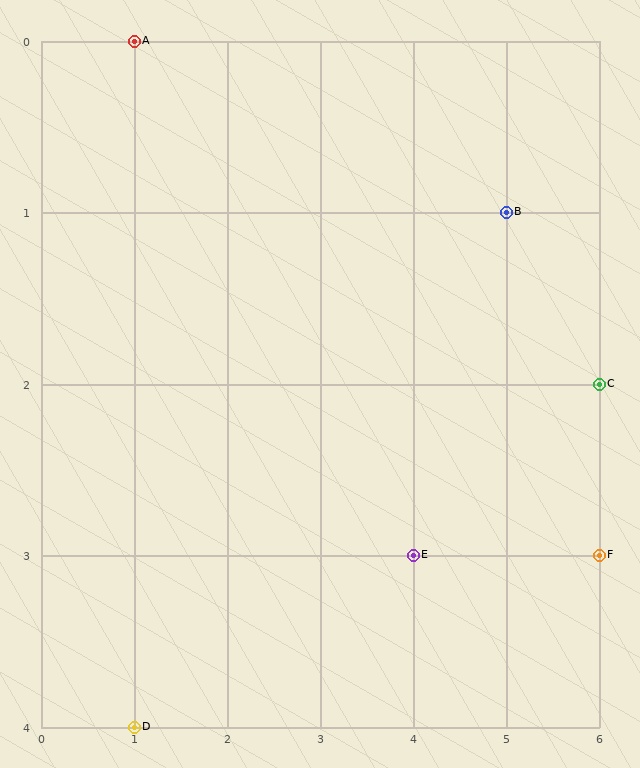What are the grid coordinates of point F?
Point F is at grid coordinates (6, 3).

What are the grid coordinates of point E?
Point E is at grid coordinates (4, 3).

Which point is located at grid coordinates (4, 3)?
Point E is at (4, 3).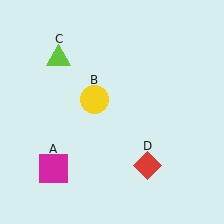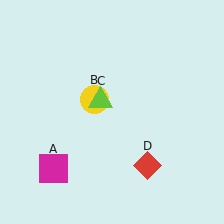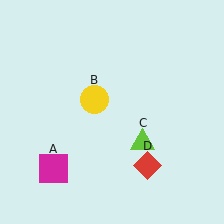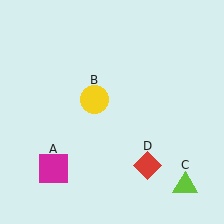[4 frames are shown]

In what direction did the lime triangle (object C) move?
The lime triangle (object C) moved down and to the right.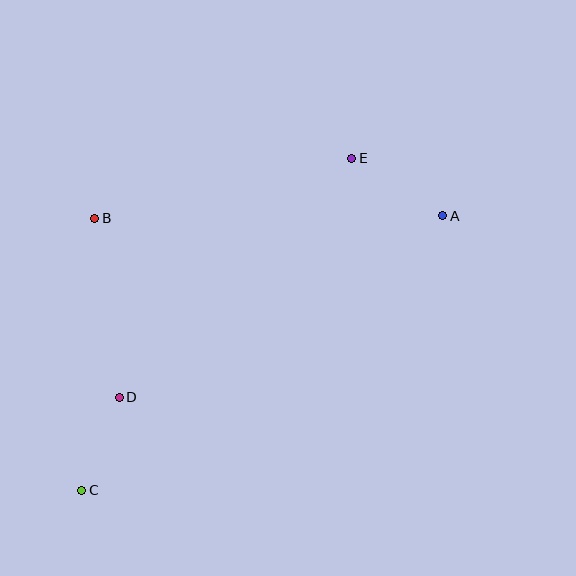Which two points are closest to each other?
Points C and D are closest to each other.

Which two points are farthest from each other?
Points A and C are farthest from each other.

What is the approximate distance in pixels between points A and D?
The distance between A and D is approximately 371 pixels.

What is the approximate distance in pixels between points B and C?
The distance between B and C is approximately 272 pixels.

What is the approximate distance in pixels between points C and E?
The distance between C and E is approximately 428 pixels.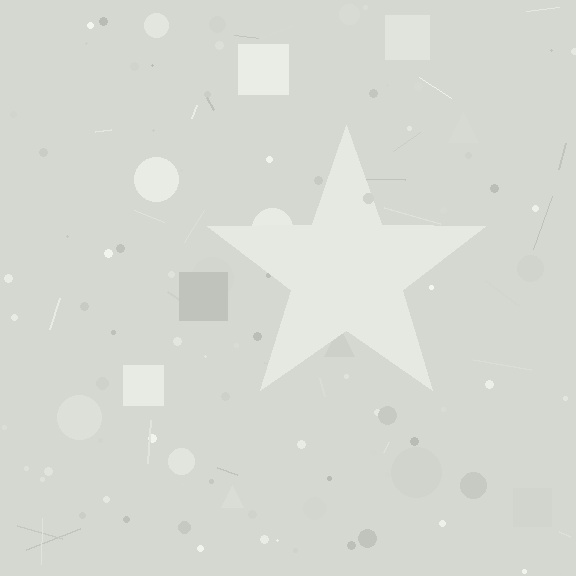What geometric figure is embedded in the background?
A star is embedded in the background.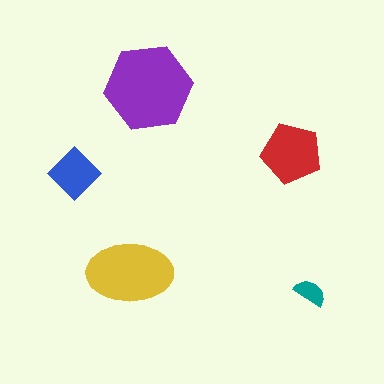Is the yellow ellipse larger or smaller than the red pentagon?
Larger.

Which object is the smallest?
The teal semicircle.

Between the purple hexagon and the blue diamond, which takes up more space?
The purple hexagon.